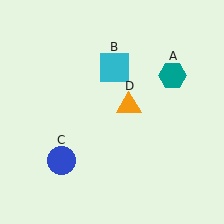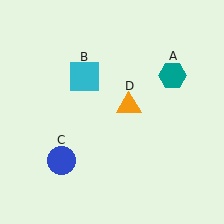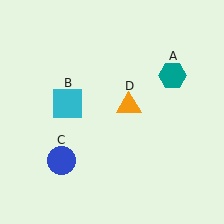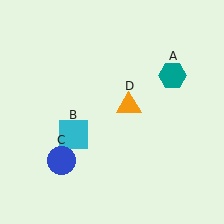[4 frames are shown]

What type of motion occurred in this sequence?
The cyan square (object B) rotated counterclockwise around the center of the scene.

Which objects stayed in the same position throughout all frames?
Teal hexagon (object A) and blue circle (object C) and orange triangle (object D) remained stationary.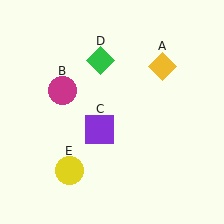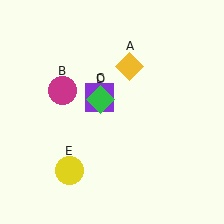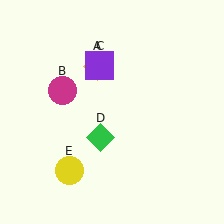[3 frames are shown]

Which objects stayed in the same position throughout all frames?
Magenta circle (object B) and yellow circle (object E) remained stationary.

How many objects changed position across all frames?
3 objects changed position: yellow diamond (object A), purple square (object C), green diamond (object D).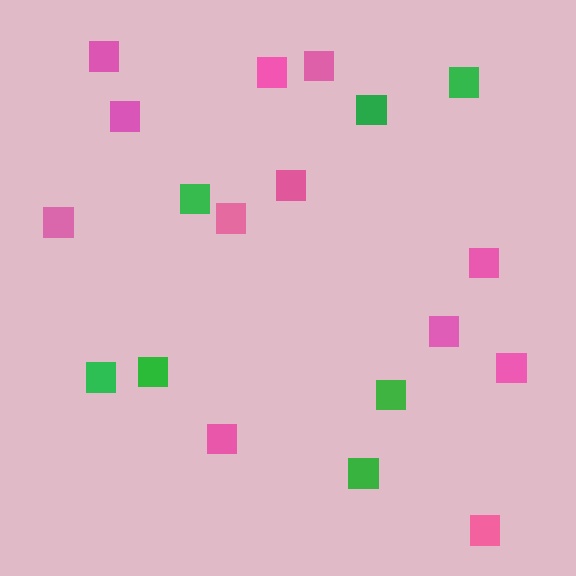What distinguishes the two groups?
There are 2 groups: one group of green squares (7) and one group of pink squares (12).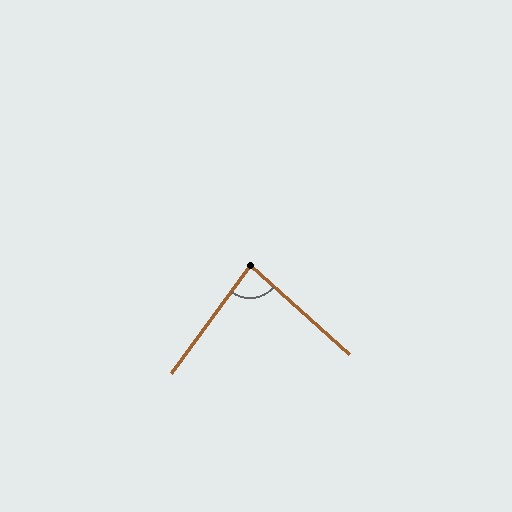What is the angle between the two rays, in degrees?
Approximately 84 degrees.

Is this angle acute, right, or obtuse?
It is acute.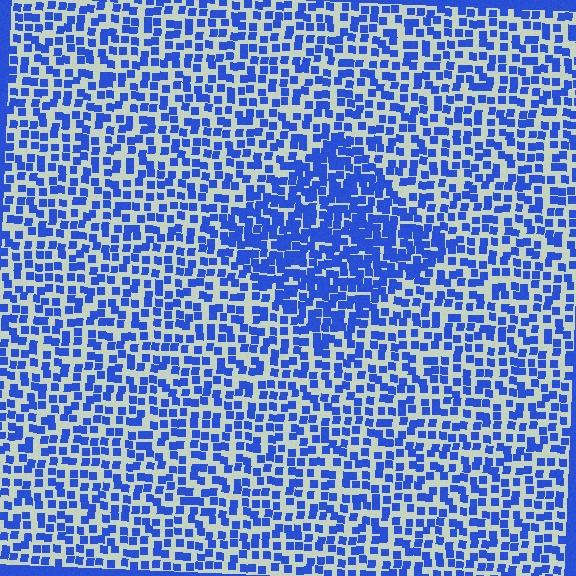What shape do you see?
I see a diamond.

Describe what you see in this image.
The image contains small blue elements arranged at two different densities. A diamond-shaped region is visible where the elements are more densely packed than the surrounding area.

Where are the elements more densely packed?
The elements are more densely packed inside the diamond boundary.